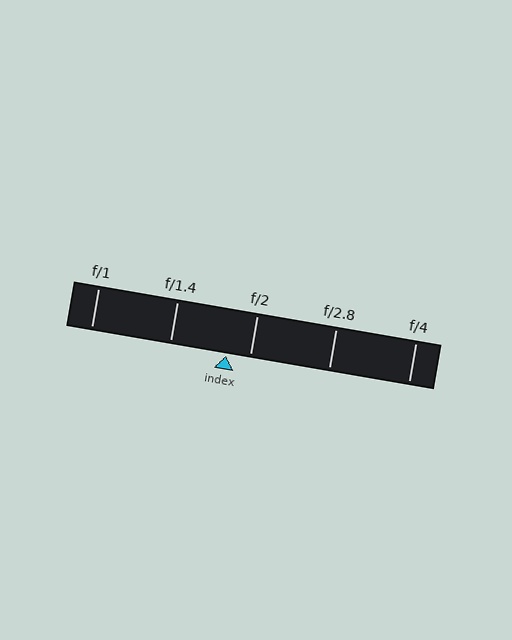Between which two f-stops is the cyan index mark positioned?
The index mark is between f/1.4 and f/2.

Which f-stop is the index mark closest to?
The index mark is closest to f/2.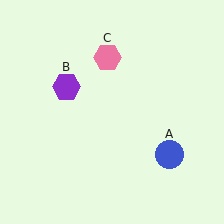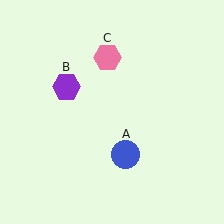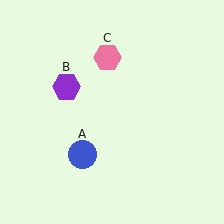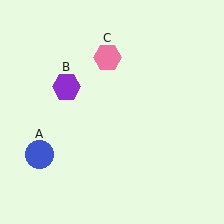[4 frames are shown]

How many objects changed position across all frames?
1 object changed position: blue circle (object A).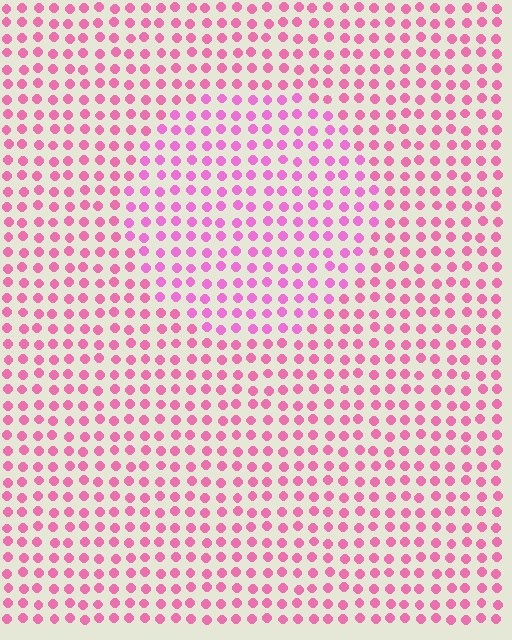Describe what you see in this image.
The image is filled with small pink elements in a uniform arrangement. A circle-shaped region is visible where the elements are tinted to a slightly different hue, forming a subtle color boundary.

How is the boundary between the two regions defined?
The boundary is defined purely by a slight shift in hue (about 19 degrees). Spacing, size, and orientation are identical on both sides.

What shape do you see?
I see a circle.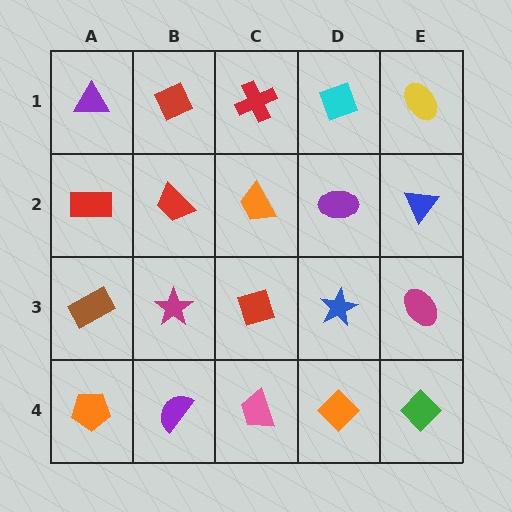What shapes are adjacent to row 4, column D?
A blue star (row 3, column D), a pink trapezoid (row 4, column C), a green diamond (row 4, column E).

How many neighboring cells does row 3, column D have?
4.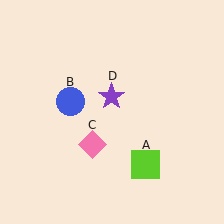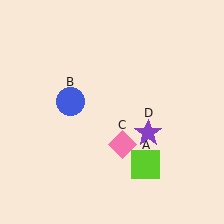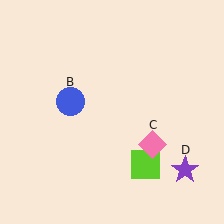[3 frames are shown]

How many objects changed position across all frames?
2 objects changed position: pink diamond (object C), purple star (object D).